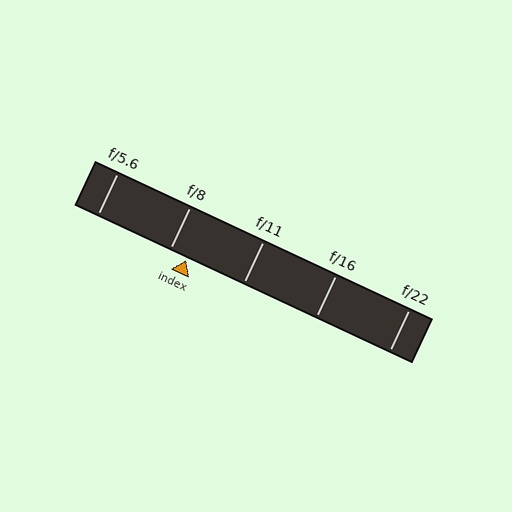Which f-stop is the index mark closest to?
The index mark is closest to f/8.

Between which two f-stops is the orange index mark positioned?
The index mark is between f/8 and f/11.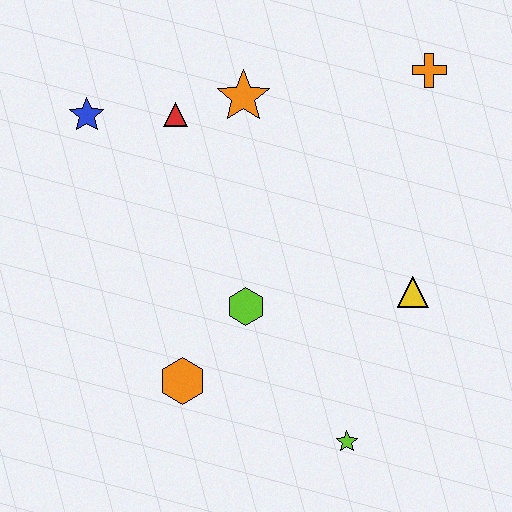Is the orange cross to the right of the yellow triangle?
Yes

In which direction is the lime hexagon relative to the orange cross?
The lime hexagon is below the orange cross.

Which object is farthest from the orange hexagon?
The orange cross is farthest from the orange hexagon.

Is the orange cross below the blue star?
No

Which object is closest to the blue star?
The red triangle is closest to the blue star.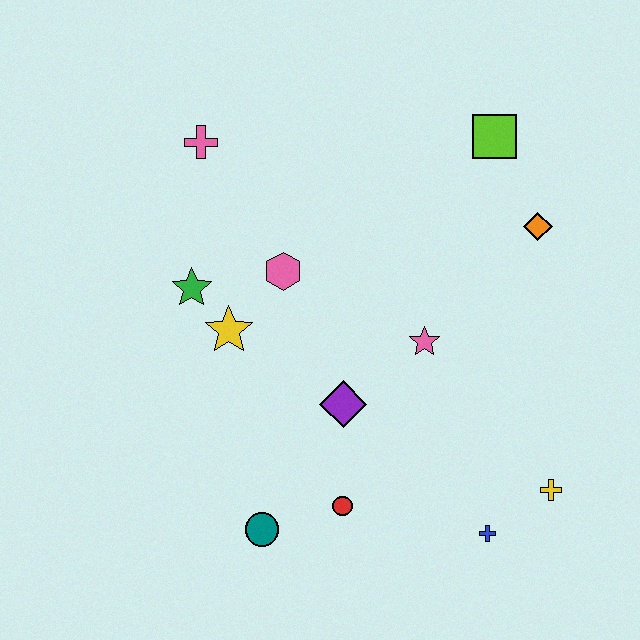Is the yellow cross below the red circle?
No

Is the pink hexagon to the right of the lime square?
No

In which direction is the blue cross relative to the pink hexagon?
The blue cross is below the pink hexagon.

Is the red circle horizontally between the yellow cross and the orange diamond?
No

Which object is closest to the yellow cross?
The blue cross is closest to the yellow cross.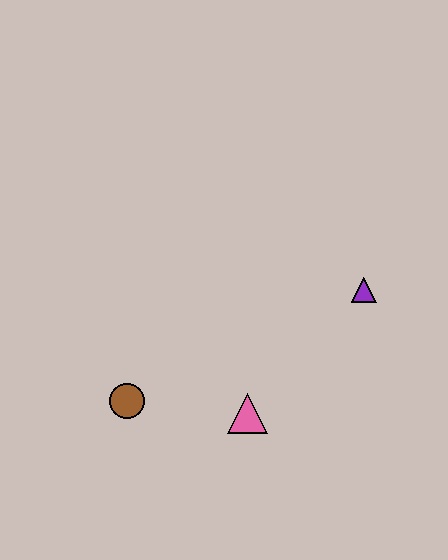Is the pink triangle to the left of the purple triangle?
Yes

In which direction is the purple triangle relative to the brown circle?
The purple triangle is to the right of the brown circle.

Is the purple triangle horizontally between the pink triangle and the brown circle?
No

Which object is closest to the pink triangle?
The brown circle is closest to the pink triangle.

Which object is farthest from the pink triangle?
The purple triangle is farthest from the pink triangle.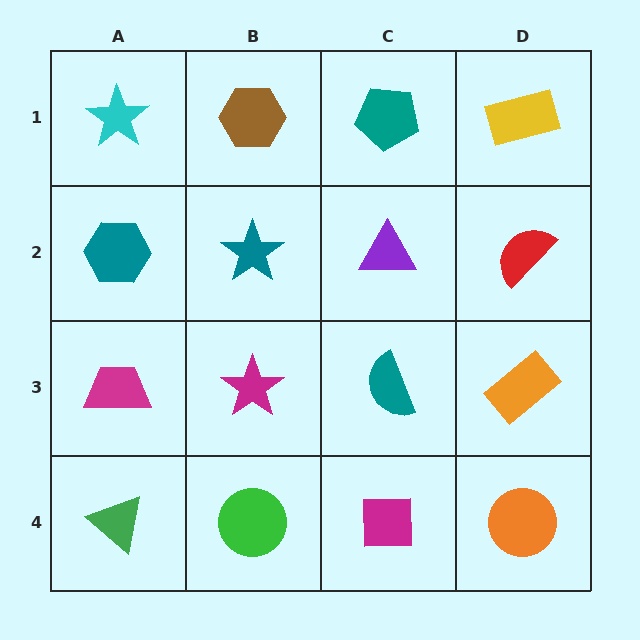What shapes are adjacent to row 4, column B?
A magenta star (row 3, column B), a green triangle (row 4, column A), a magenta square (row 4, column C).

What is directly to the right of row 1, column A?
A brown hexagon.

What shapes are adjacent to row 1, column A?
A teal hexagon (row 2, column A), a brown hexagon (row 1, column B).